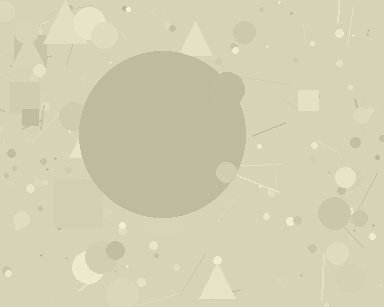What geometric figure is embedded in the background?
A circle is embedded in the background.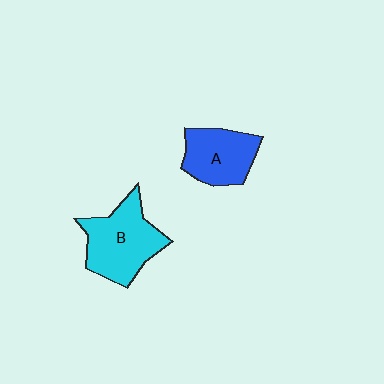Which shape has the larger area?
Shape B (cyan).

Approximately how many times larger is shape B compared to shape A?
Approximately 1.3 times.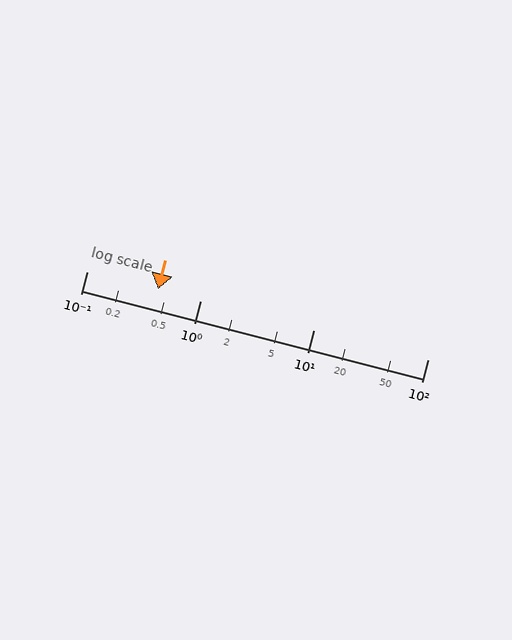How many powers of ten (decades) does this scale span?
The scale spans 3 decades, from 0.1 to 100.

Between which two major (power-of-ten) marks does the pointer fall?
The pointer is between 0.1 and 1.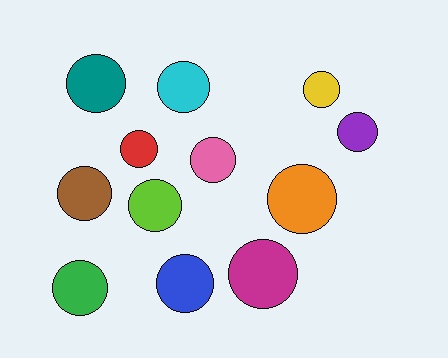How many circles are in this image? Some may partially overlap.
There are 12 circles.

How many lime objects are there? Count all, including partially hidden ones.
There is 1 lime object.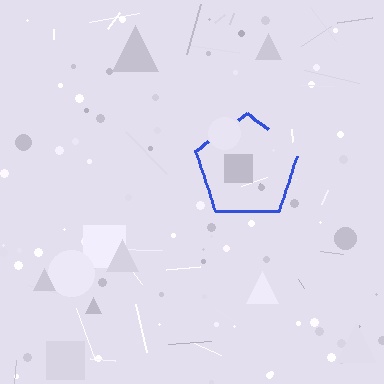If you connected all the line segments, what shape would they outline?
They would outline a pentagon.